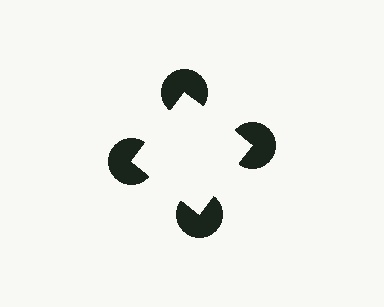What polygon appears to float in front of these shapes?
An illusory square — its edges are inferred from the aligned wedge cuts in the pac-man discs, not physically drawn.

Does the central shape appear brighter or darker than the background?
It typically appears slightly brighter than the background, even though no actual brightness change is drawn.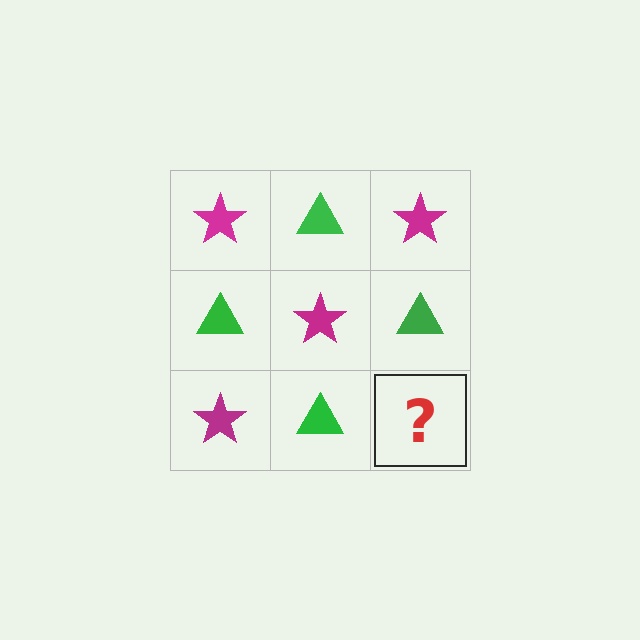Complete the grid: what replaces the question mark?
The question mark should be replaced with a magenta star.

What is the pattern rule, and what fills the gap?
The rule is that it alternates magenta star and green triangle in a checkerboard pattern. The gap should be filled with a magenta star.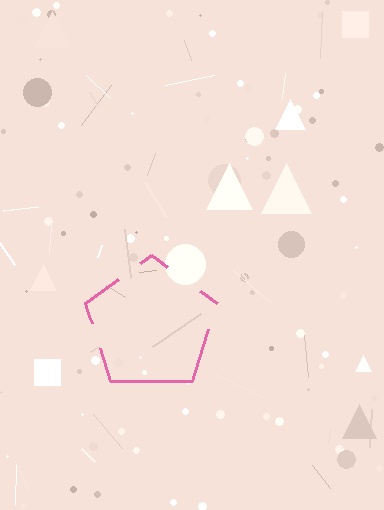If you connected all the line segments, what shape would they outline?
They would outline a pentagon.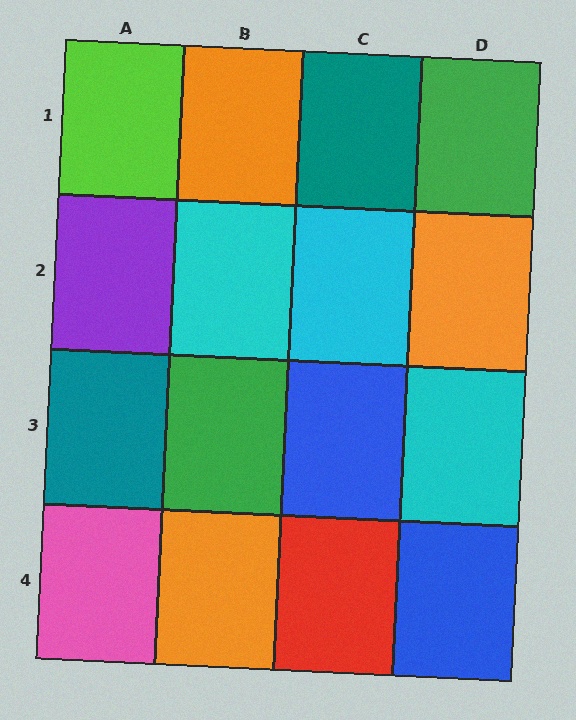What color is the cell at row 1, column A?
Lime.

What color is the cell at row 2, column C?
Cyan.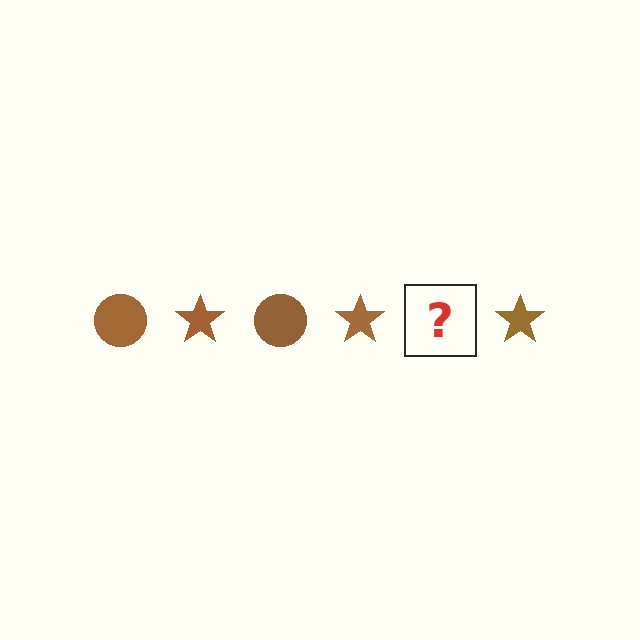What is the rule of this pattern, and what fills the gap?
The rule is that the pattern cycles through circle, star shapes in brown. The gap should be filled with a brown circle.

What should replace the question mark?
The question mark should be replaced with a brown circle.